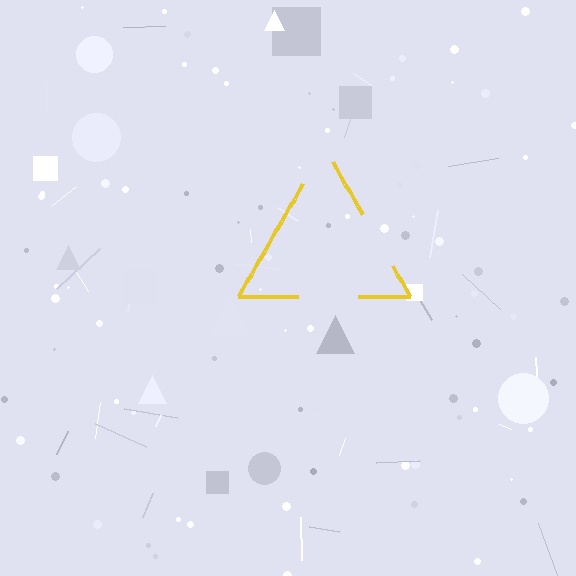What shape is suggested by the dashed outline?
The dashed outline suggests a triangle.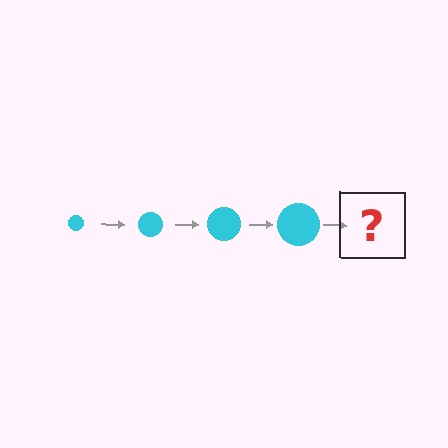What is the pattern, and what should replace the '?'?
The pattern is that the circle gets progressively larger each step. The '?' should be a cyan circle, larger than the previous one.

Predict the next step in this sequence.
The next step is a cyan circle, larger than the previous one.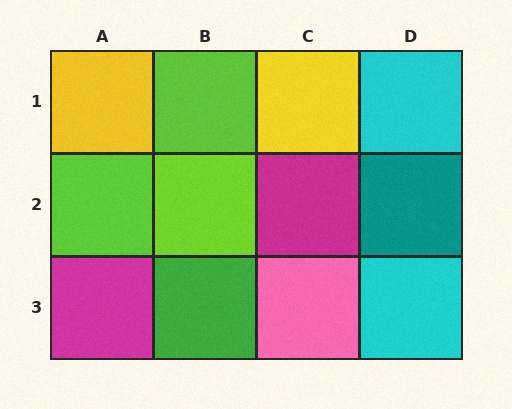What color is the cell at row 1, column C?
Yellow.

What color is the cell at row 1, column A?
Yellow.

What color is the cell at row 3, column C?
Pink.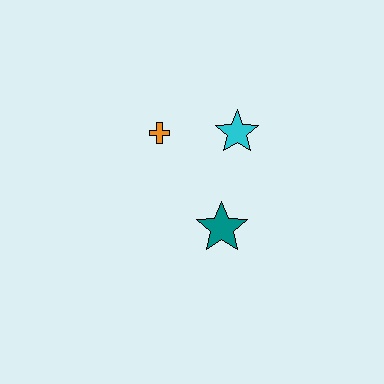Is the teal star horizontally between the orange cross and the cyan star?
Yes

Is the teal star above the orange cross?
No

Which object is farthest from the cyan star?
The teal star is farthest from the cyan star.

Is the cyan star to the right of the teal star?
Yes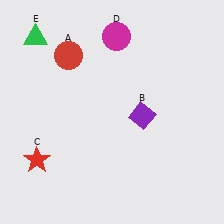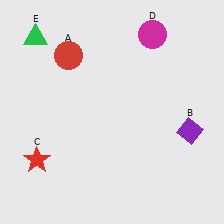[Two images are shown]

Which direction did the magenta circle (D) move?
The magenta circle (D) moved right.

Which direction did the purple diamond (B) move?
The purple diamond (B) moved right.